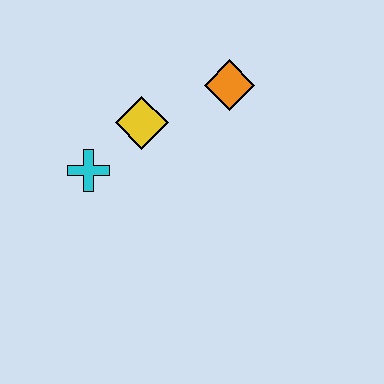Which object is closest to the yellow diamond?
The cyan cross is closest to the yellow diamond.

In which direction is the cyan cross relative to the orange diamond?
The cyan cross is to the left of the orange diamond.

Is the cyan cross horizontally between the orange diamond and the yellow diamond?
No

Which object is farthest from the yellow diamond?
The orange diamond is farthest from the yellow diamond.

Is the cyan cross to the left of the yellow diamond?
Yes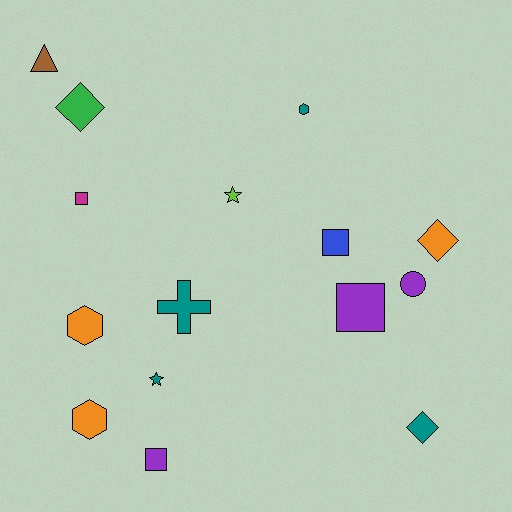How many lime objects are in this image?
There is 1 lime object.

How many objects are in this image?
There are 15 objects.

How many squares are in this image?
There are 4 squares.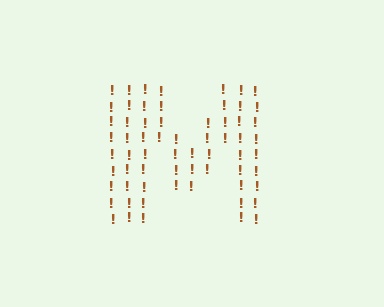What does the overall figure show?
The overall figure shows the letter M.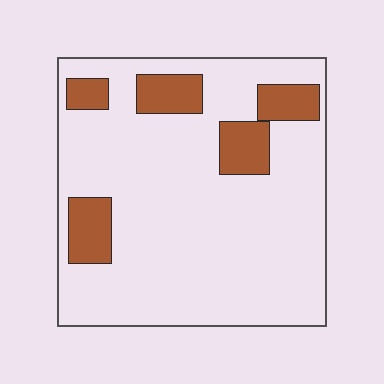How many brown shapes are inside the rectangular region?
5.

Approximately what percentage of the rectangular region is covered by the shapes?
Approximately 15%.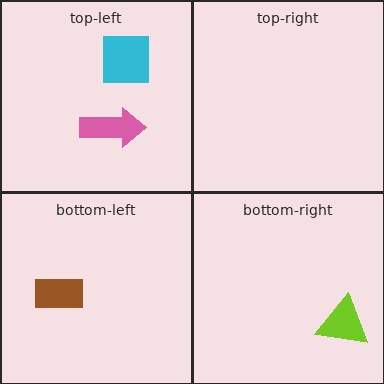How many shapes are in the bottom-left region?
1.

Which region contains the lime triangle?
The bottom-right region.